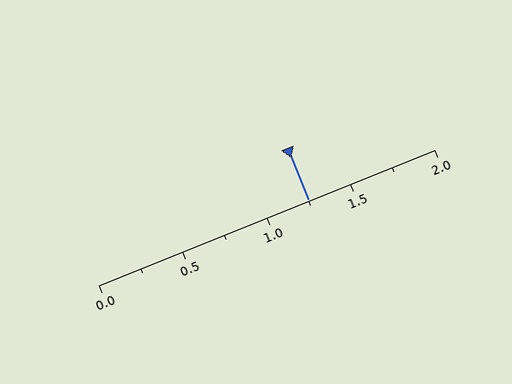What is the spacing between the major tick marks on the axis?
The major ticks are spaced 0.5 apart.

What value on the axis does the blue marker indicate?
The marker indicates approximately 1.25.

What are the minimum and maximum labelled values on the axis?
The axis runs from 0.0 to 2.0.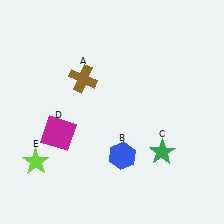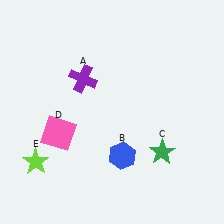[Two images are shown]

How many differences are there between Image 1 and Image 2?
There are 2 differences between the two images.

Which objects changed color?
A changed from brown to purple. D changed from magenta to pink.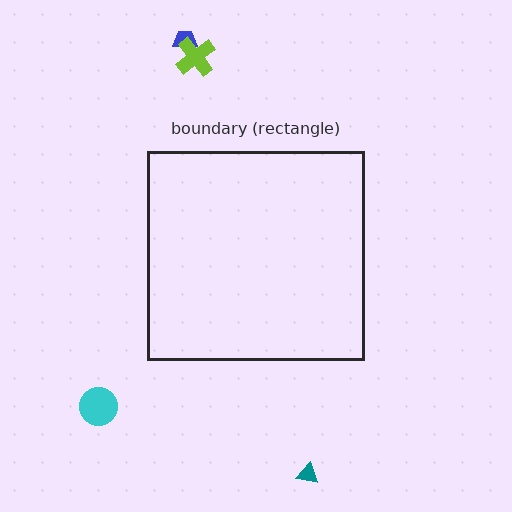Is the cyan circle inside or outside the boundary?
Outside.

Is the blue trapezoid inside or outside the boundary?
Outside.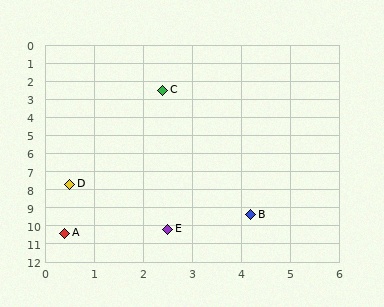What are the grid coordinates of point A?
Point A is at approximately (0.4, 10.4).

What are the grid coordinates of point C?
Point C is at approximately (2.4, 2.5).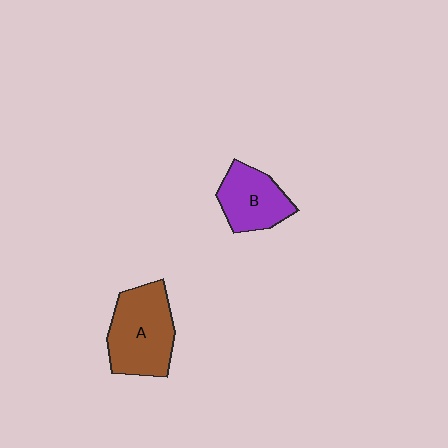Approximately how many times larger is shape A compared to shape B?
Approximately 1.4 times.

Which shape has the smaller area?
Shape B (purple).